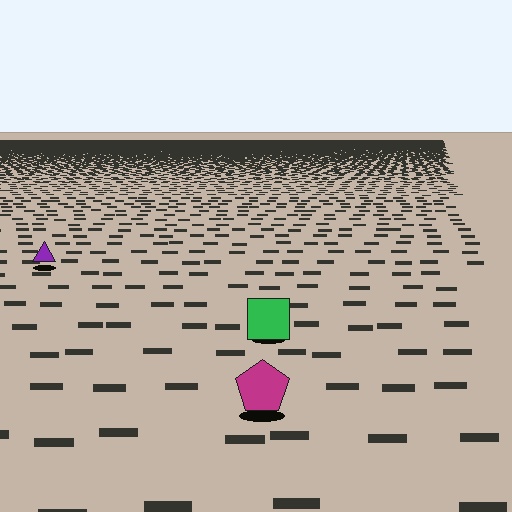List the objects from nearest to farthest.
From nearest to farthest: the magenta pentagon, the green square, the purple triangle.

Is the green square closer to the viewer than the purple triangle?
Yes. The green square is closer — you can tell from the texture gradient: the ground texture is coarser near it.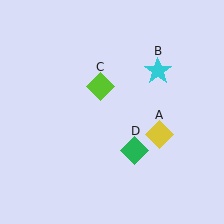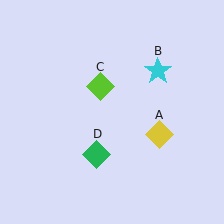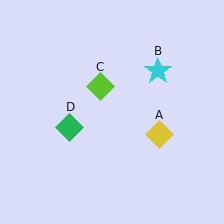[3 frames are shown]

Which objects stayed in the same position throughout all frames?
Yellow diamond (object A) and cyan star (object B) and lime diamond (object C) remained stationary.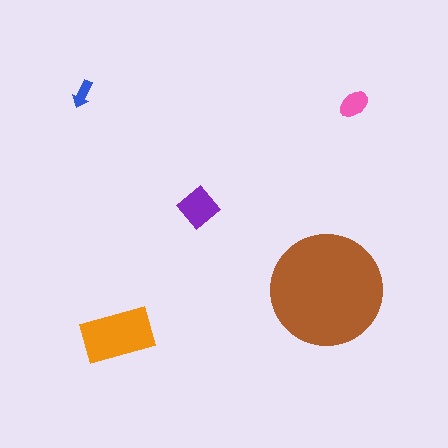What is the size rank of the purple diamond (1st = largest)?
3rd.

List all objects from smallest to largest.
The blue arrow, the pink ellipse, the purple diamond, the orange rectangle, the brown circle.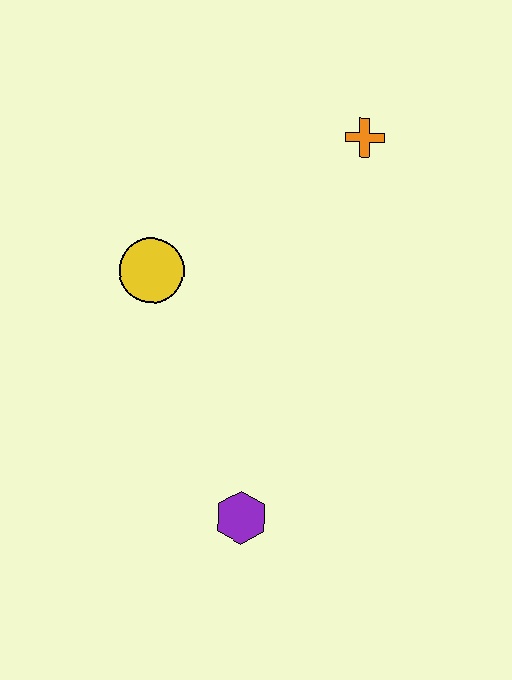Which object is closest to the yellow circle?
The orange cross is closest to the yellow circle.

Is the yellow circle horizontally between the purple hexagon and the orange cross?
No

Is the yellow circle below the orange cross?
Yes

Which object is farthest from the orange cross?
The purple hexagon is farthest from the orange cross.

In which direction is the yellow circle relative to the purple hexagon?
The yellow circle is above the purple hexagon.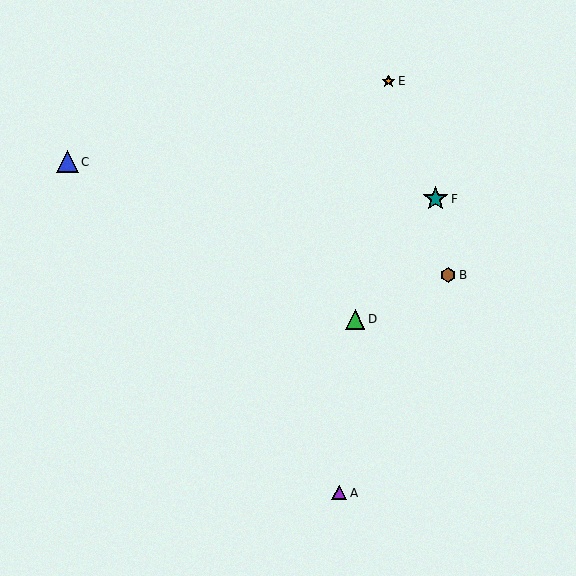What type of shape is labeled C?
Shape C is a blue triangle.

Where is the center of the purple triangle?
The center of the purple triangle is at (339, 493).